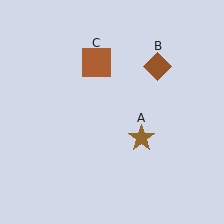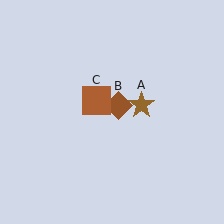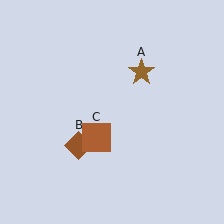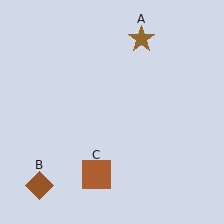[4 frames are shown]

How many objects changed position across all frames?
3 objects changed position: brown star (object A), brown diamond (object B), brown square (object C).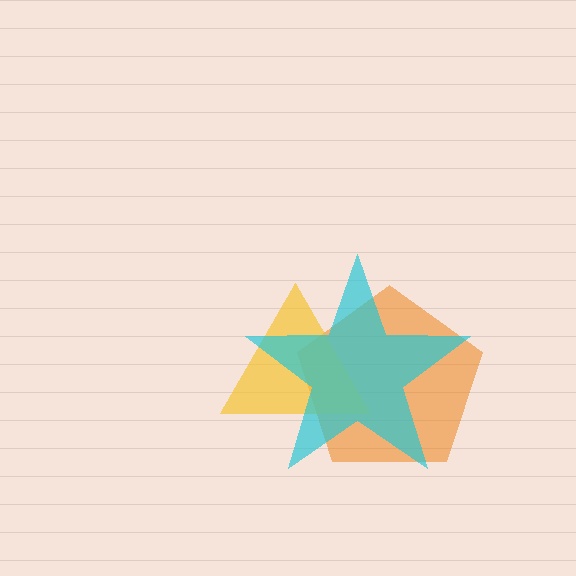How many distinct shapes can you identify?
There are 3 distinct shapes: an orange pentagon, a yellow triangle, a cyan star.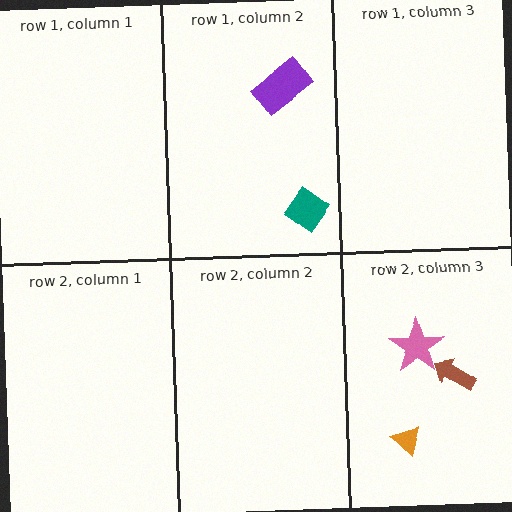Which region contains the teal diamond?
The row 1, column 2 region.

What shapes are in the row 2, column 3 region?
The brown arrow, the orange triangle, the pink star.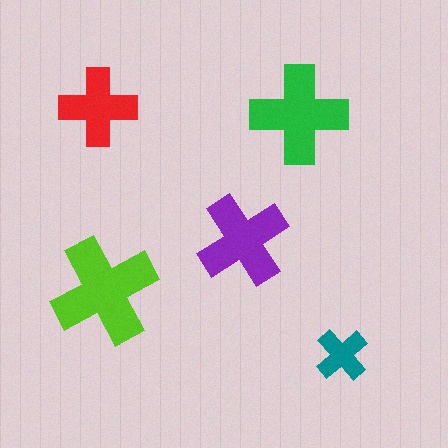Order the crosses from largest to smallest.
the lime one, the green one, the purple one, the red one, the teal one.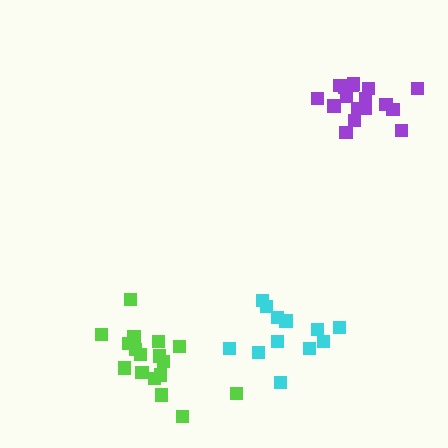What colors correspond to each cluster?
The clusters are colored: purple, cyan, lime.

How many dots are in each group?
Group 1: 17 dots, Group 2: 12 dots, Group 3: 17 dots (46 total).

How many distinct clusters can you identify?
There are 3 distinct clusters.